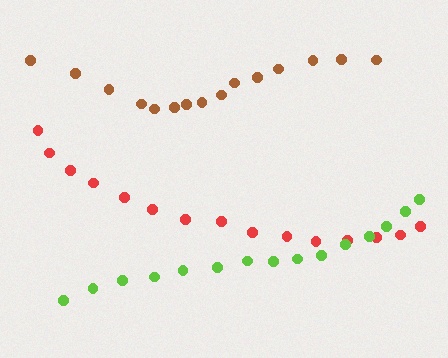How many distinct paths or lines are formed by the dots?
There are 3 distinct paths.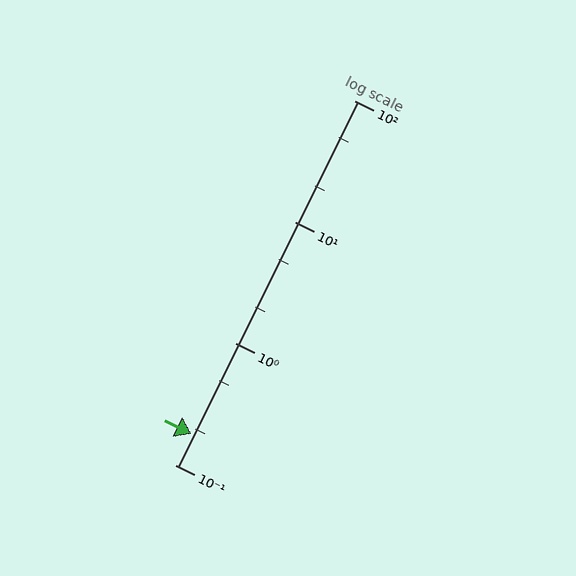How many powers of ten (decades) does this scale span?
The scale spans 3 decades, from 0.1 to 100.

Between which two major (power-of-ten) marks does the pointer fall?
The pointer is between 0.1 and 1.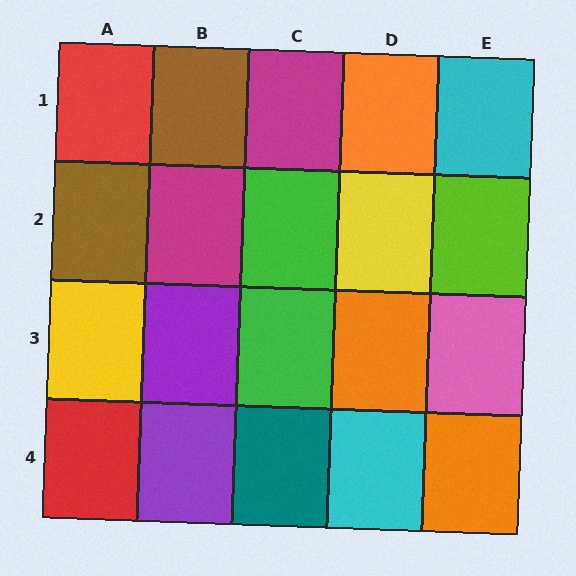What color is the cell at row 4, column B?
Purple.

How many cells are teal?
1 cell is teal.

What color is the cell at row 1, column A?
Red.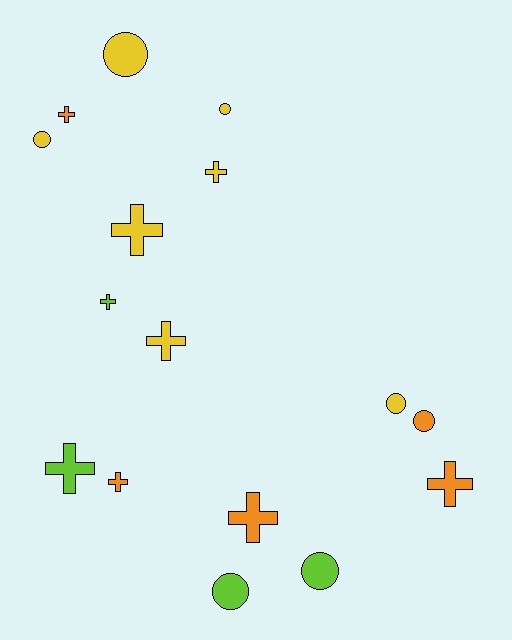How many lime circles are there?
There are 2 lime circles.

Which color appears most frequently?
Yellow, with 7 objects.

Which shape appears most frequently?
Cross, with 9 objects.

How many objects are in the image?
There are 16 objects.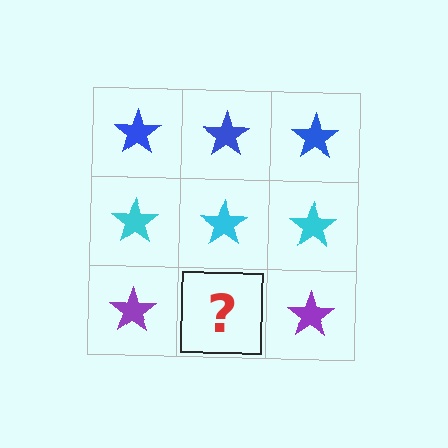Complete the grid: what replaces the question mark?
The question mark should be replaced with a purple star.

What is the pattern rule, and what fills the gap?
The rule is that each row has a consistent color. The gap should be filled with a purple star.